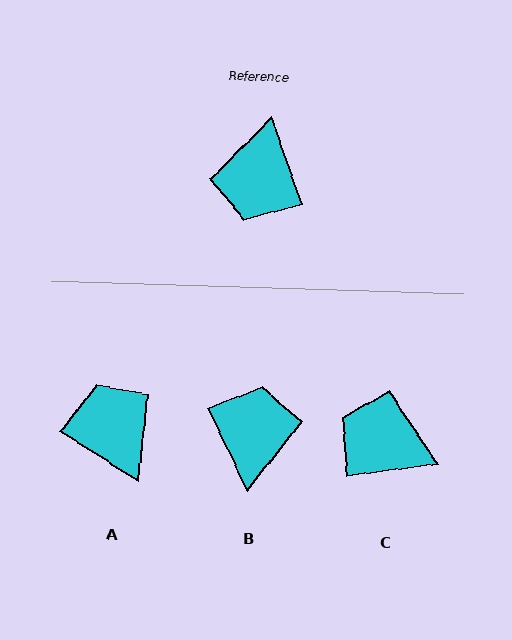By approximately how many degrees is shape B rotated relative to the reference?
Approximately 173 degrees clockwise.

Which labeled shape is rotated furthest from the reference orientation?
B, about 173 degrees away.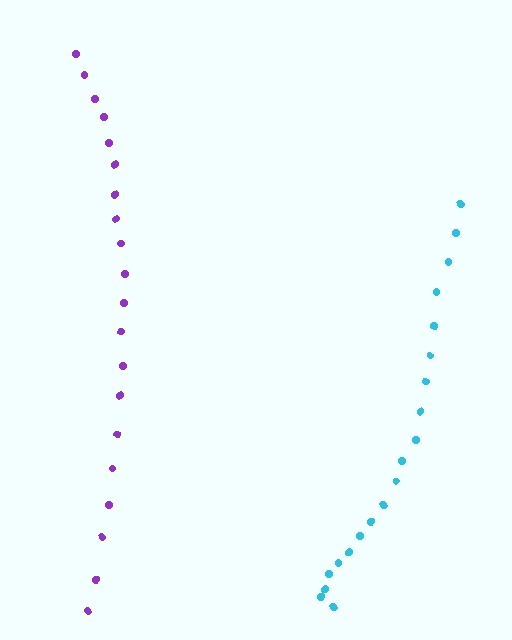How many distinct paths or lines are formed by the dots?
There are 2 distinct paths.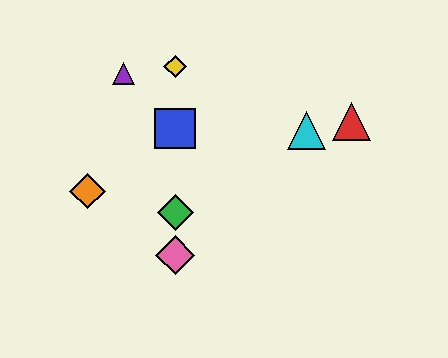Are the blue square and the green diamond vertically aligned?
Yes, both are at x≈175.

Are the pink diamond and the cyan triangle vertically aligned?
No, the pink diamond is at x≈175 and the cyan triangle is at x≈307.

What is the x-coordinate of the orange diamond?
The orange diamond is at x≈88.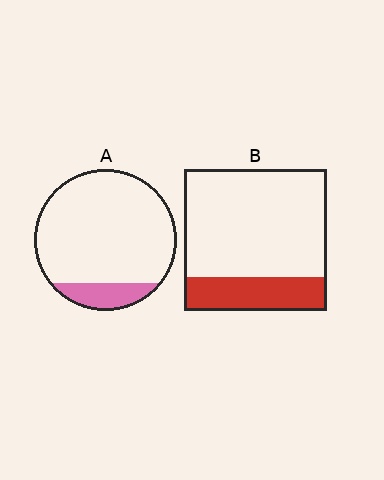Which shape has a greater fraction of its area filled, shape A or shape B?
Shape B.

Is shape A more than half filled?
No.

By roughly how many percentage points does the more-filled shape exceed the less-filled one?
By roughly 10 percentage points (B over A).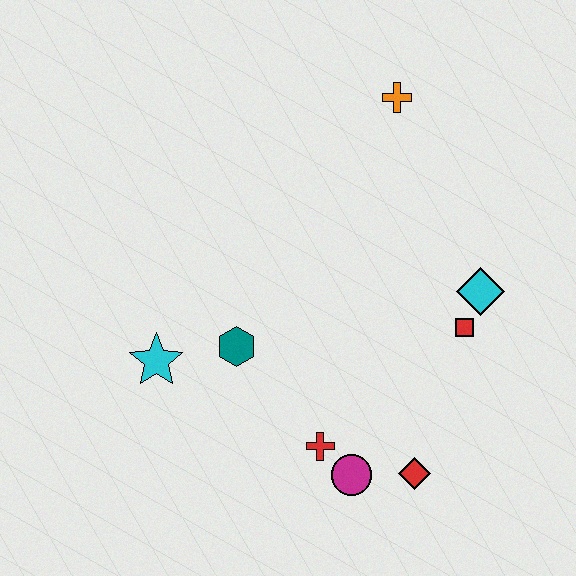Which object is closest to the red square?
The cyan diamond is closest to the red square.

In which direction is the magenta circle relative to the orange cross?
The magenta circle is below the orange cross.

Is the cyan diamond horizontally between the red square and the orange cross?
No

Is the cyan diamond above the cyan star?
Yes